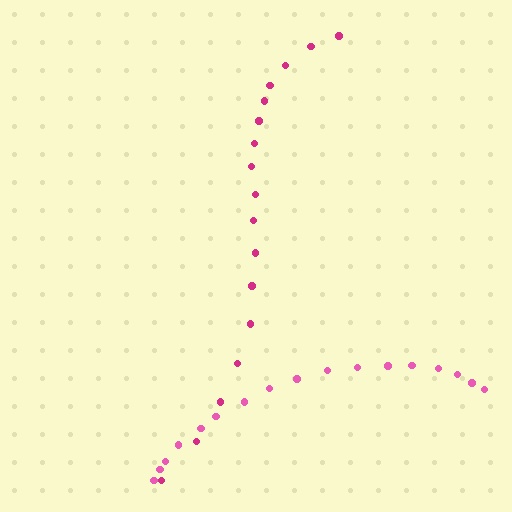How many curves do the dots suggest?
There are 2 distinct paths.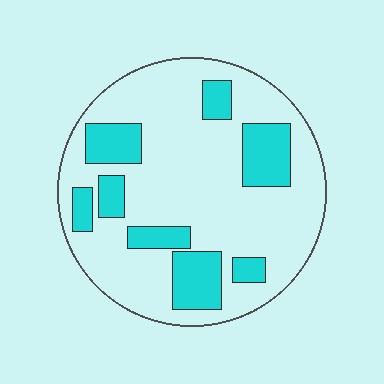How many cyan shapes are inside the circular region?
8.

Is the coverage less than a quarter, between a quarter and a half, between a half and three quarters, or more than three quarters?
Less than a quarter.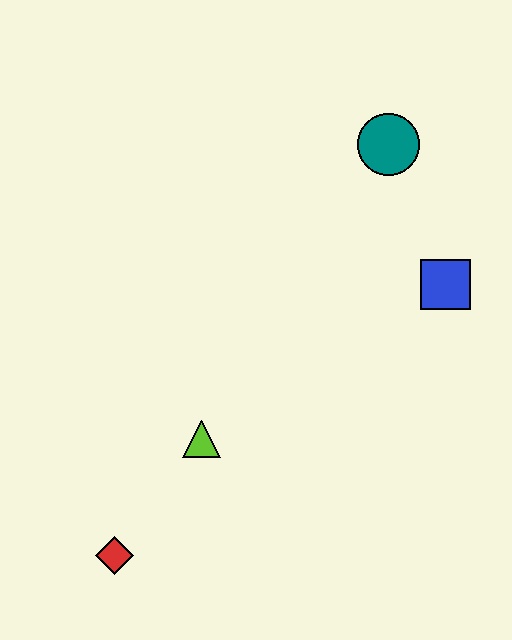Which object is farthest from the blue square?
The red diamond is farthest from the blue square.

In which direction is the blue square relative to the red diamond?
The blue square is to the right of the red diamond.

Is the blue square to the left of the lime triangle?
No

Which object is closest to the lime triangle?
The red diamond is closest to the lime triangle.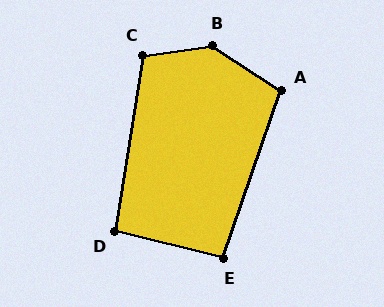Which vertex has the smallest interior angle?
E, at approximately 95 degrees.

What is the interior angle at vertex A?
Approximately 104 degrees (obtuse).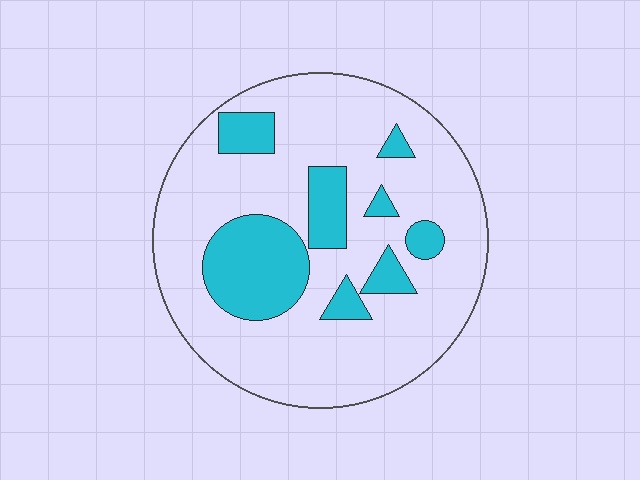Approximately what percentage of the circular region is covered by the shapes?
Approximately 25%.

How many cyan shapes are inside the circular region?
8.